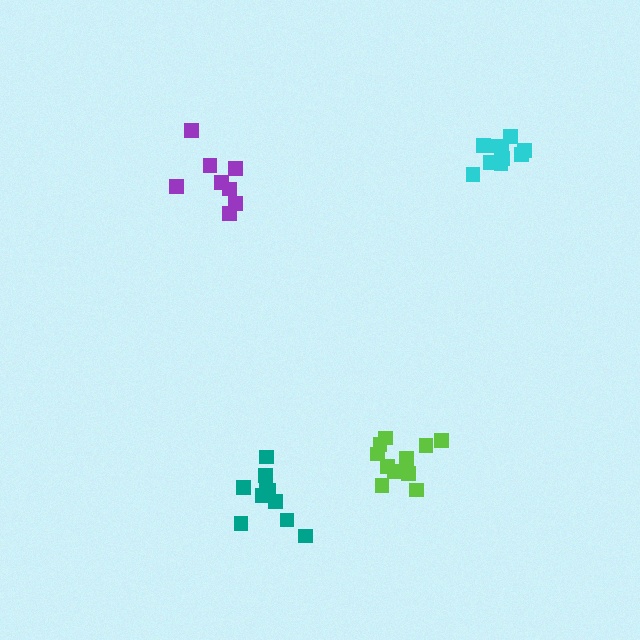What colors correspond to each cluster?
The clusters are colored: purple, cyan, teal, lime.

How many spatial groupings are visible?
There are 4 spatial groupings.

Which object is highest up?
The cyan cluster is topmost.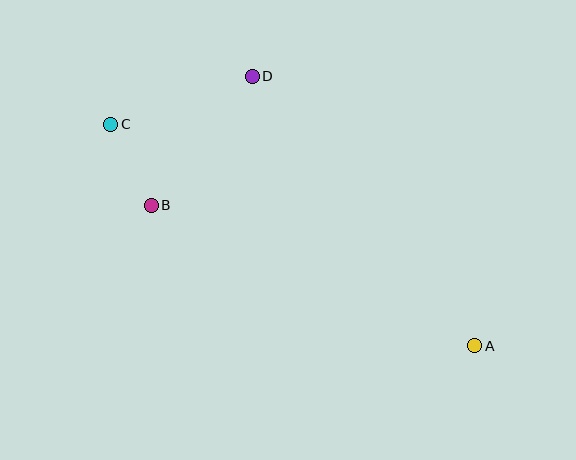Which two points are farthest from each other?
Points A and C are farthest from each other.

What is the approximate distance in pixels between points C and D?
The distance between C and D is approximately 149 pixels.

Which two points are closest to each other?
Points B and C are closest to each other.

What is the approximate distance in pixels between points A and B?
The distance between A and B is approximately 353 pixels.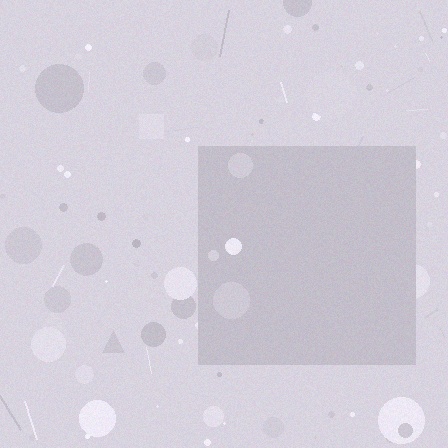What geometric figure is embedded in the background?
A square is embedded in the background.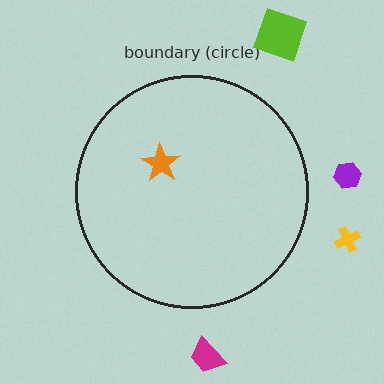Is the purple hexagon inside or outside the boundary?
Outside.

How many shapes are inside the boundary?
1 inside, 4 outside.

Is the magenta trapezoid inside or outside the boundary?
Outside.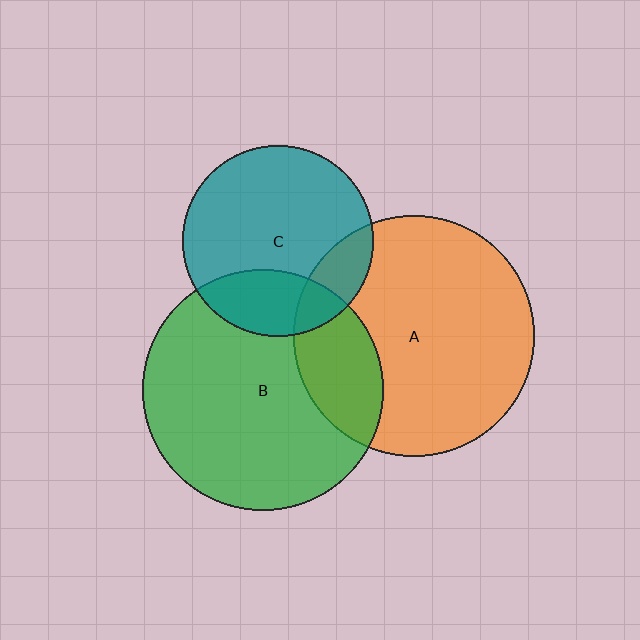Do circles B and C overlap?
Yes.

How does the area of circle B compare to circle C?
Approximately 1.6 times.